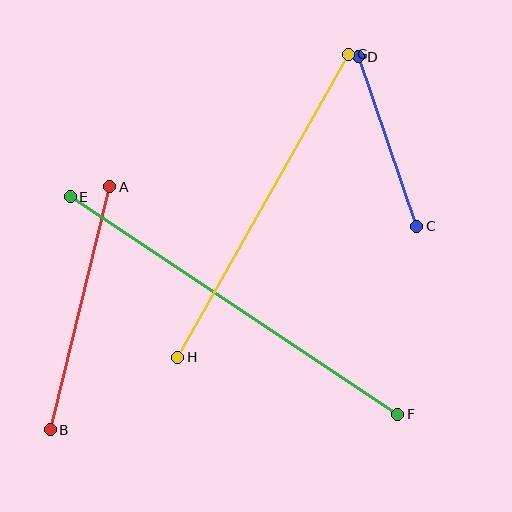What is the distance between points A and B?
The distance is approximately 250 pixels.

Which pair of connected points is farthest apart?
Points E and F are farthest apart.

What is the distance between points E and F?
The distance is approximately 393 pixels.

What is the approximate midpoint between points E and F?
The midpoint is at approximately (234, 306) pixels.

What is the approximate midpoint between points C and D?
The midpoint is at approximately (388, 142) pixels.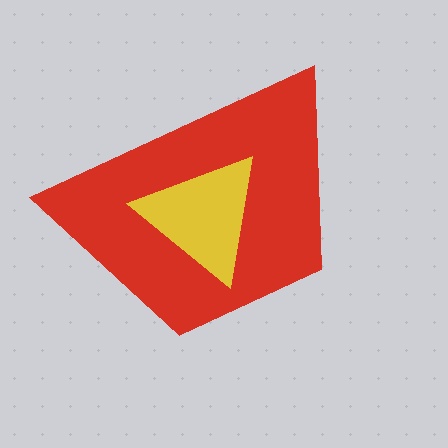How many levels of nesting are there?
2.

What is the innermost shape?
The yellow triangle.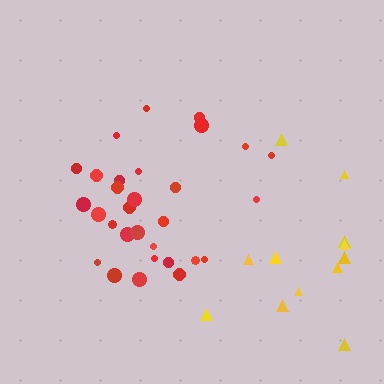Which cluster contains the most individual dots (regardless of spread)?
Red (30).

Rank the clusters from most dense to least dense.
red, yellow.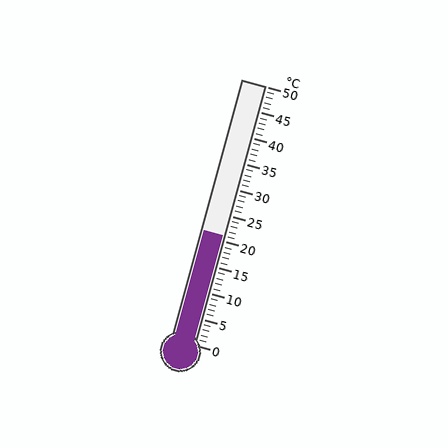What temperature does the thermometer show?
The thermometer shows approximately 21°C.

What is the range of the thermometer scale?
The thermometer scale ranges from 0°C to 50°C.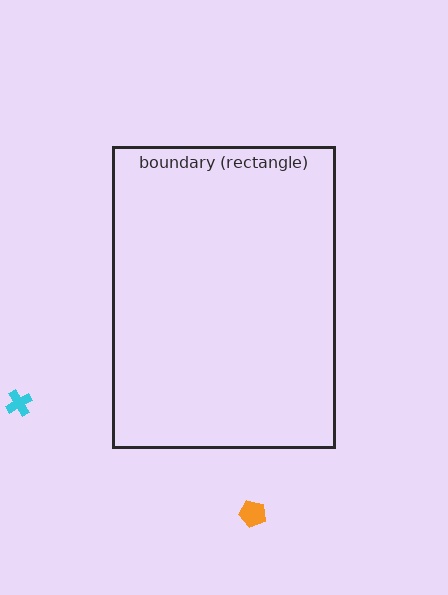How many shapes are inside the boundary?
0 inside, 2 outside.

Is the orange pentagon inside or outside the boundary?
Outside.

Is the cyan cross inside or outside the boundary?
Outside.